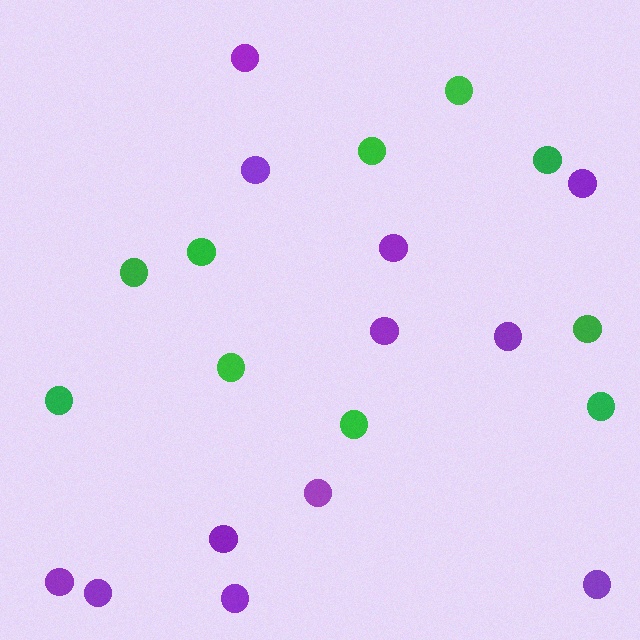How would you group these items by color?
There are 2 groups: one group of purple circles (12) and one group of green circles (10).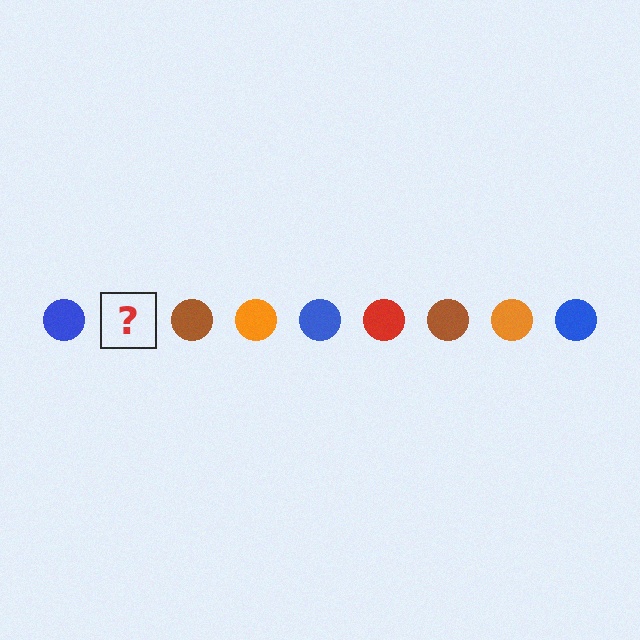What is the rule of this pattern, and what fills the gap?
The rule is that the pattern cycles through blue, red, brown, orange circles. The gap should be filled with a red circle.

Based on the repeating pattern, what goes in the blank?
The blank should be a red circle.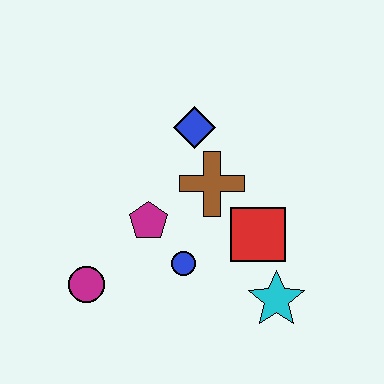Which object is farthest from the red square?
The magenta circle is farthest from the red square.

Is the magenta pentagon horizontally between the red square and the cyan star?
No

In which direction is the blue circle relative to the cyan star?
The blue circle is to the left of the cyan star.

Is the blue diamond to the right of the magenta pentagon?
Yes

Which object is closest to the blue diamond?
The brown cross is closest to the blue diamond.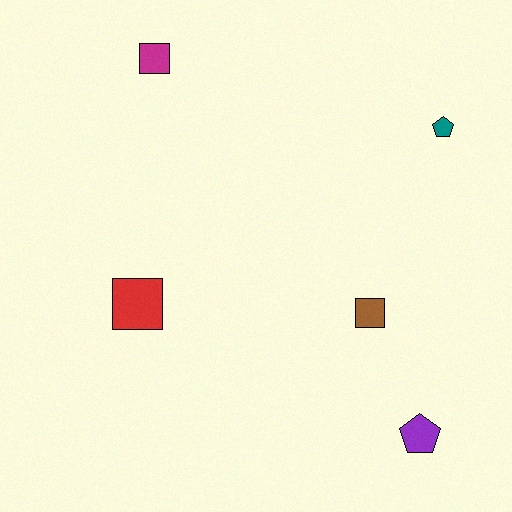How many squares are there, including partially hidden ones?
There are 3 squares.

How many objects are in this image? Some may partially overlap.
There are 5 objects.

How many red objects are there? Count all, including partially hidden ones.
There is 1 red object.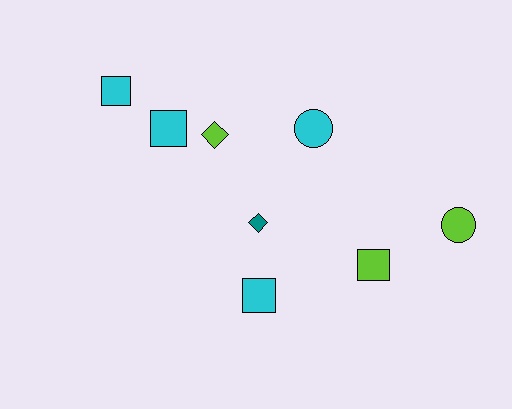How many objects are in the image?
There are 8 objects.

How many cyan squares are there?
There are 3 cyan squares.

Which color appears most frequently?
Cyan, with 4 objects.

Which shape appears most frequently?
Square, with 4 objects.